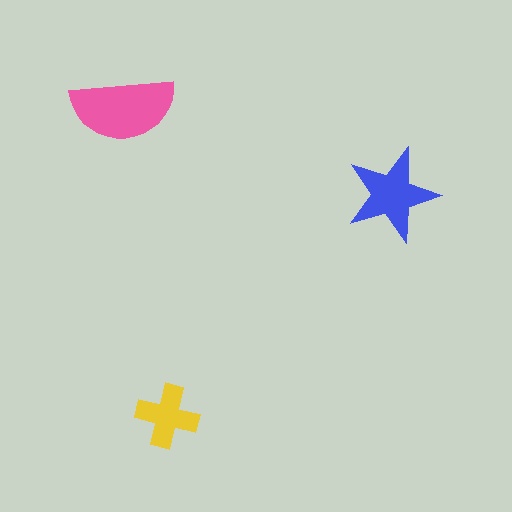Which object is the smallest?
The yellow cross.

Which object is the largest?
The pink semicircle.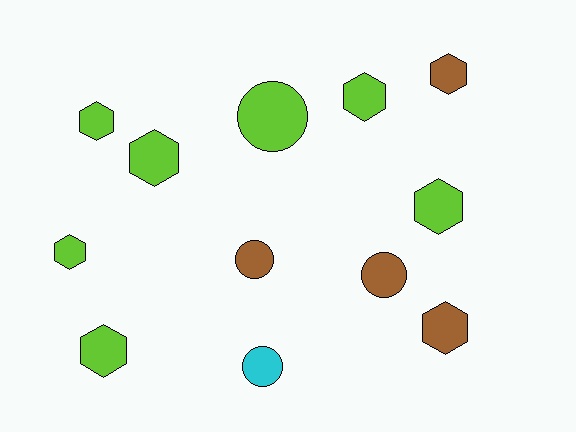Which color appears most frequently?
Lime, with 7 objects.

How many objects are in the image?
There are 12 objects.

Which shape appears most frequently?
Hexagon, with 8 objects.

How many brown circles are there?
There are 2 brown circles.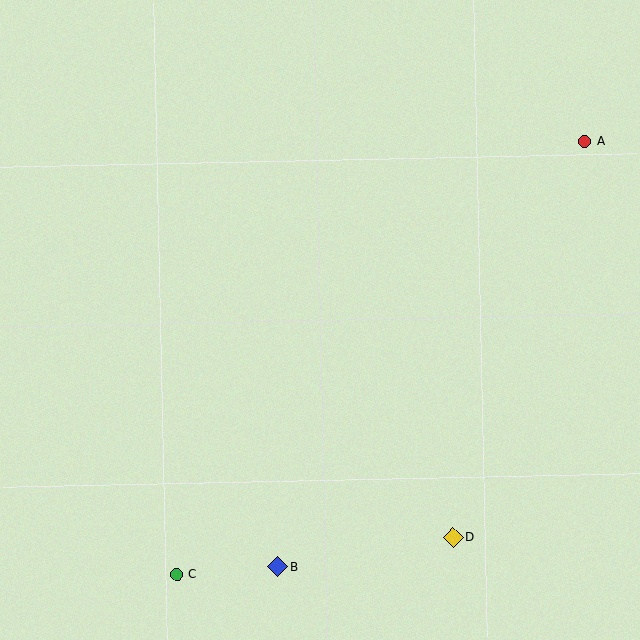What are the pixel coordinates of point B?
Point B is at (278, 567).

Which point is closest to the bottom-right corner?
Point D is closest to the bottom-right corner.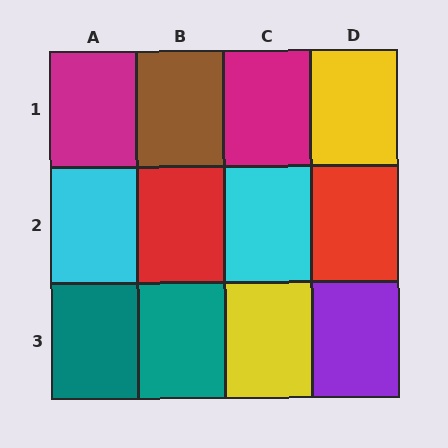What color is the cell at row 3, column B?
Teal.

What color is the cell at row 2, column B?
Red.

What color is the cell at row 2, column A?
Cyan.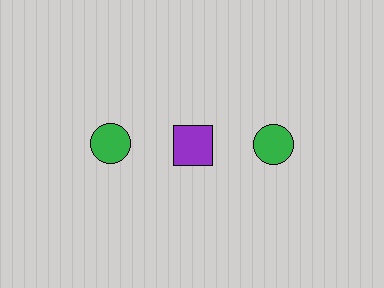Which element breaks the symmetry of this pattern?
The purple square in the top row, second from left column breaks the symmetry. All other shapes are green circles.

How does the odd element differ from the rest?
It differs in both color (purple instead of green) and shape (square instead of circle).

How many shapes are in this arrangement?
There are 3 shapes arranged in a grid pattern.